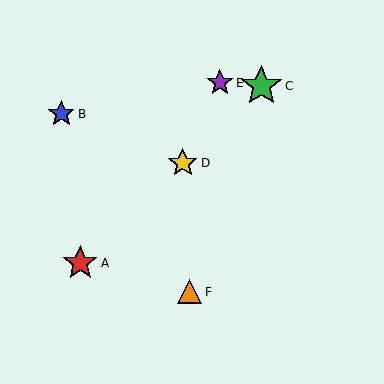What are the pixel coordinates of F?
Object F is at (190, 292).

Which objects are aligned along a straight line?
Objects A, C, D are aligned along a straight line.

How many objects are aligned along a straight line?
3 objects (A, C, D) are aligned along a straight line.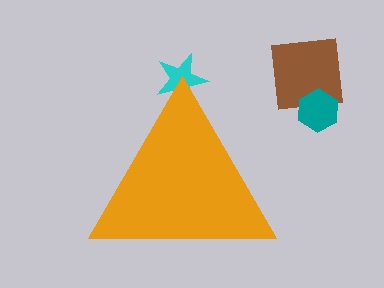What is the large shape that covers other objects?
An orange triangle.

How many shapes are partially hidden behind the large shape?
1 shape is partially hidden.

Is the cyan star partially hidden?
Yes, the cyan star is partially hidden behind the orange triangle.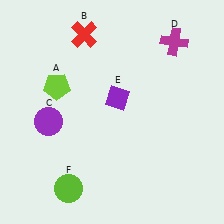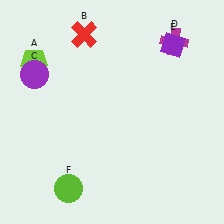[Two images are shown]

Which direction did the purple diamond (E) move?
The purple diamond (E) moved right.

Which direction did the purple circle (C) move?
The purple circle (C) moved up.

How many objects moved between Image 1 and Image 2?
3 objects moved between the two images.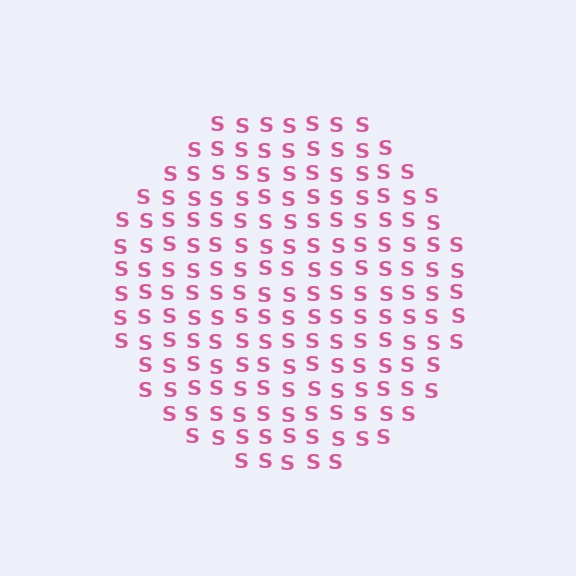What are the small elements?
The small elements are letter S's.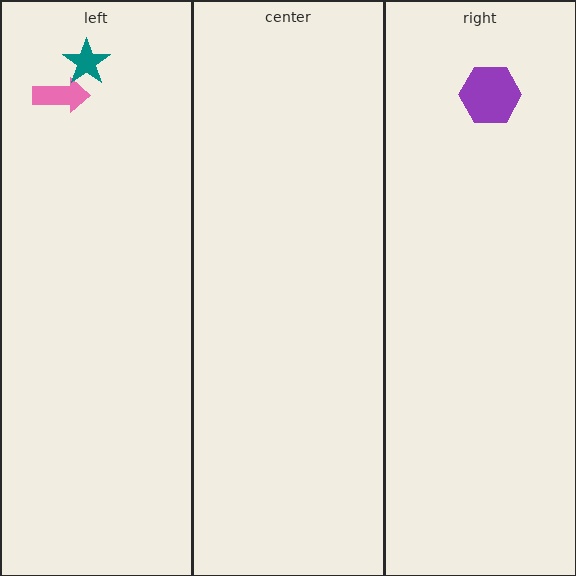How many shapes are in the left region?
2.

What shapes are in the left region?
The pink arrow, the teal star.